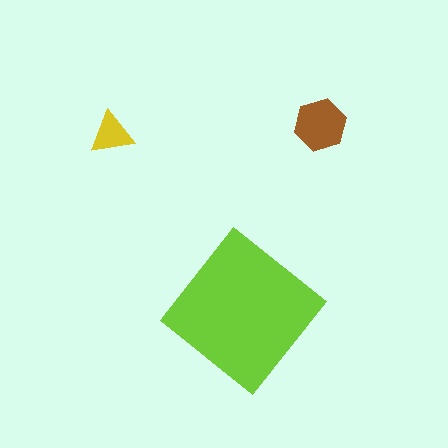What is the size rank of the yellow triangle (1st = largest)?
3rd.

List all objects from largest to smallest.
The lime diamond, the brown hexagon, the yellow triangle.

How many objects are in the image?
There are 3 objects in the image.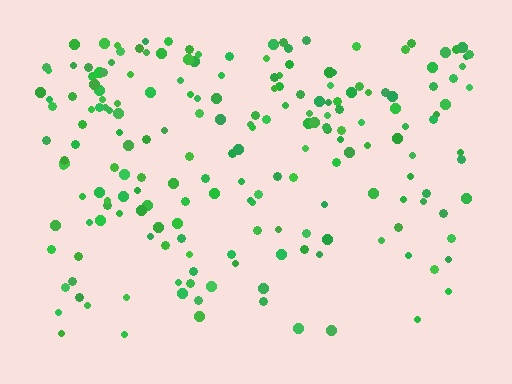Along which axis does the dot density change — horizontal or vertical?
Vertical.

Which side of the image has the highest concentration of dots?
The top.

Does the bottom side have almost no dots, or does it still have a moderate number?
Still a moderate number, just noticeably fewer than the top.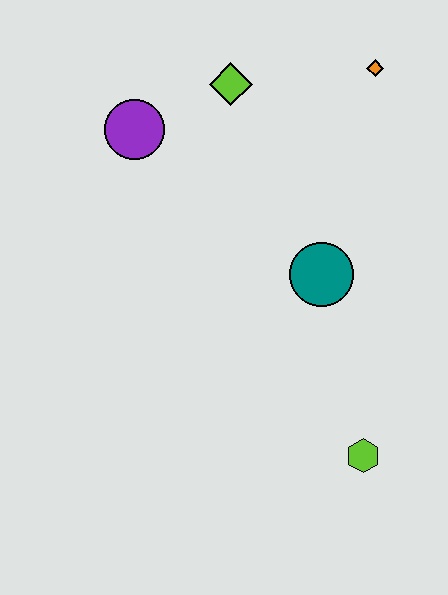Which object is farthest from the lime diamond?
The lime hexagon is farthest from the lime diamond.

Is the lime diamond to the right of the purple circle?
Yes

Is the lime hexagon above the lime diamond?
No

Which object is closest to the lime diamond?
The purple circle is closest to the lime diamond.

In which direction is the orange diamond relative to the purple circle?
The orange diamond is to the right of the purple circle.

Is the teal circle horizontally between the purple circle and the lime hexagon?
Yes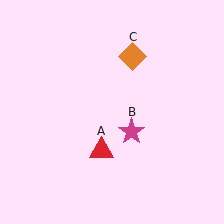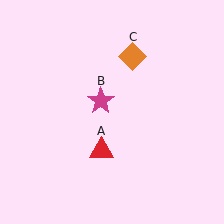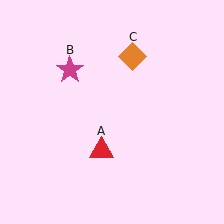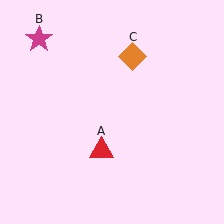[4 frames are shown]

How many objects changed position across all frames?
1 object changed position: magenta star (object B).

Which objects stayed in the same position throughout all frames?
Red triangle (object A) and orange diamond (object C) remained stationary.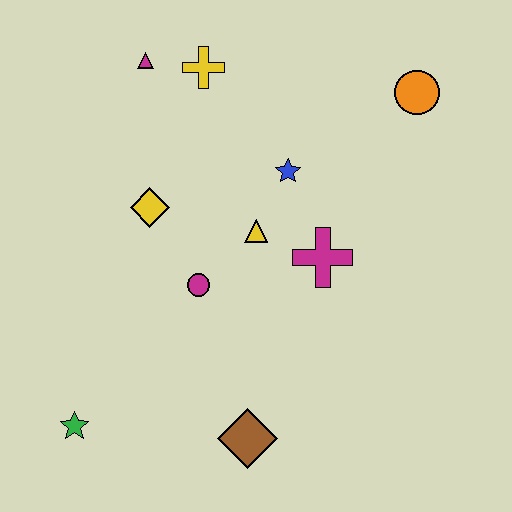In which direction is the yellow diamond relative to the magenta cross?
The yellow diamond is to the left of the magenta cross.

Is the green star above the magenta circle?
No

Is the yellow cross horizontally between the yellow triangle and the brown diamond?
No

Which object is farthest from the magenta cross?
The green star is farthest from the magenta cross.